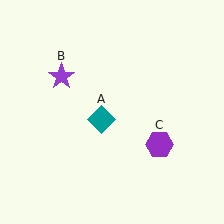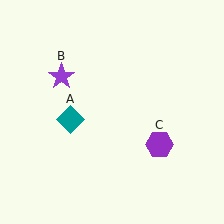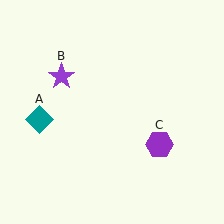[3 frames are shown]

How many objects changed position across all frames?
1 object changed position: teal diamond (object A).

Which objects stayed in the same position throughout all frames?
Purple star (object B) and purple hexagon (object C) remained stationary.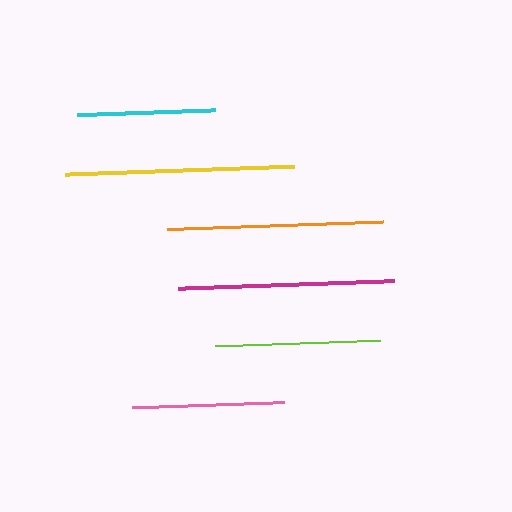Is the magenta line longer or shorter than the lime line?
The magenta line is longer than the lime line.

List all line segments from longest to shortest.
From longest to shortest: yellow, orange, magenta, lime, pink, cyan.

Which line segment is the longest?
The yellow line is the longest at approximately 229 pixels.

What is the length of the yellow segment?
The yellow segment is approximately 229 pixels long.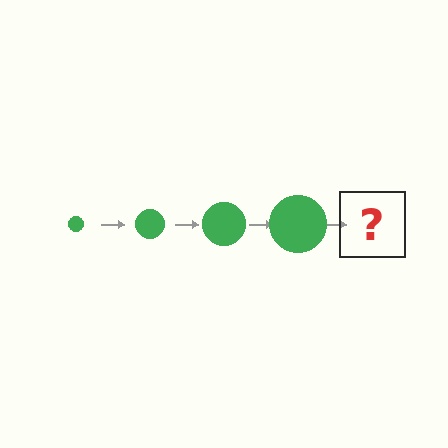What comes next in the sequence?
The next element should be a green circle, larger than the previous one.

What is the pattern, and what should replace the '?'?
The pattern is that the circle gets progressively larger each step. The '?' should be a green circle, larger than the previous one.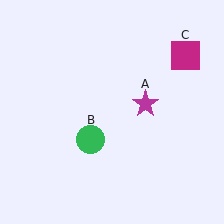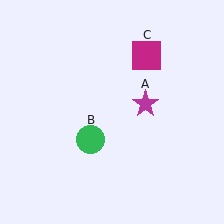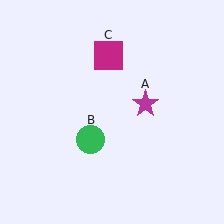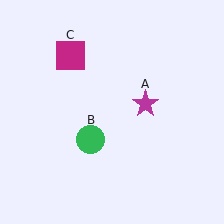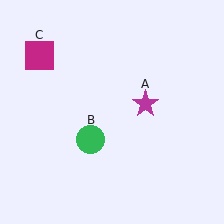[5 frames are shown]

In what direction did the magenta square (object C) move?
The magenta square (object C) moved left.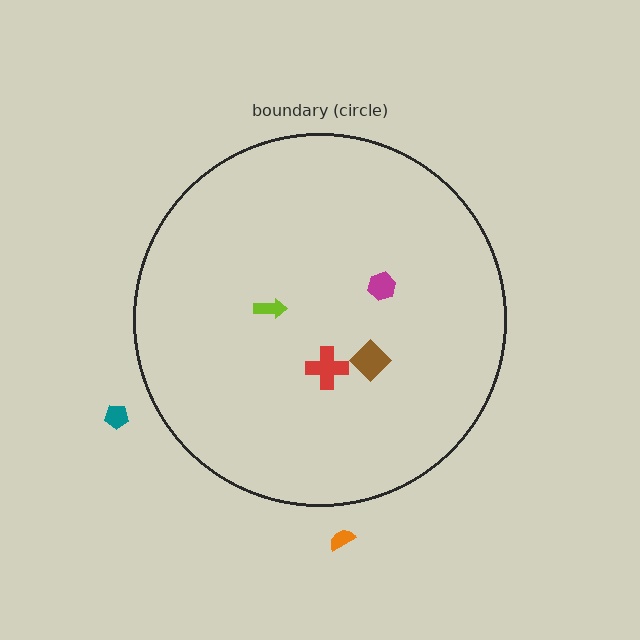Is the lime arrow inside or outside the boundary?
Inside.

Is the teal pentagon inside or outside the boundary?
Outside.